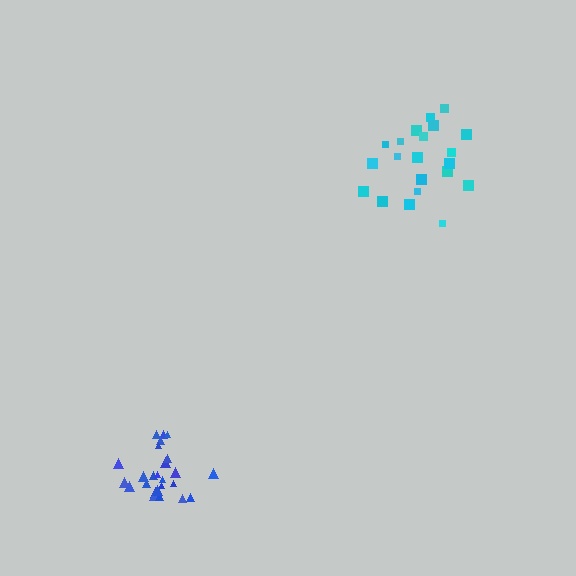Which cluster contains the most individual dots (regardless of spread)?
Blue (25).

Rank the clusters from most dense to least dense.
blue, cyan.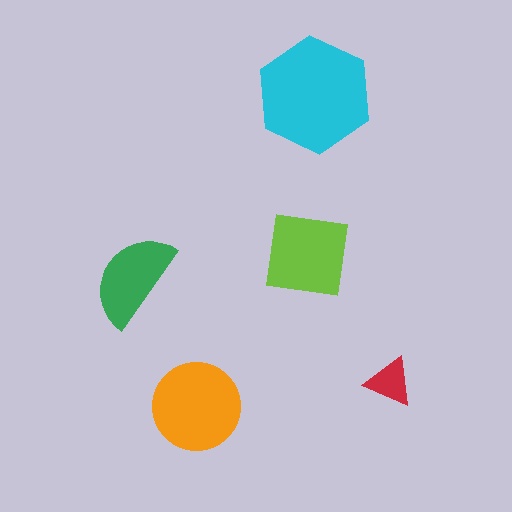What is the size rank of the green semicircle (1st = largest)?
4th.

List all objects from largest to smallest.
The cyan hexagon, the orange circle, the lime square, the green semicircle, the red triangle.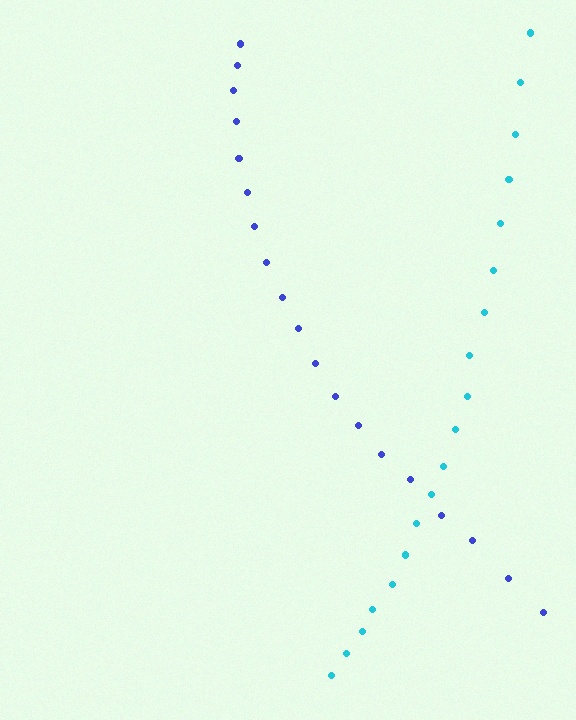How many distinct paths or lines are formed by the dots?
There are 2 distinct paths.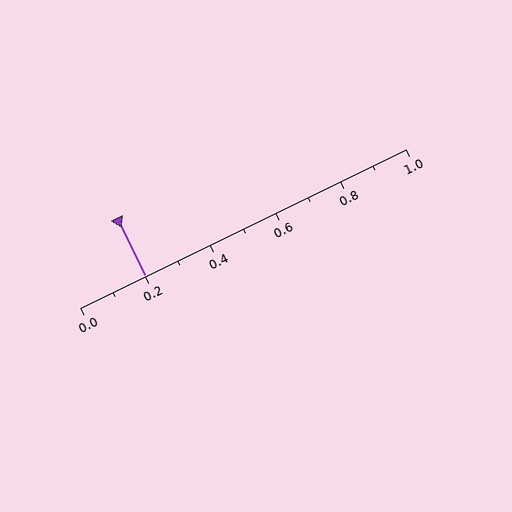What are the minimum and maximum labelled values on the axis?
The axis runs from 0.0 to 1.0.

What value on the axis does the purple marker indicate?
The marker indicates approximately 0.2.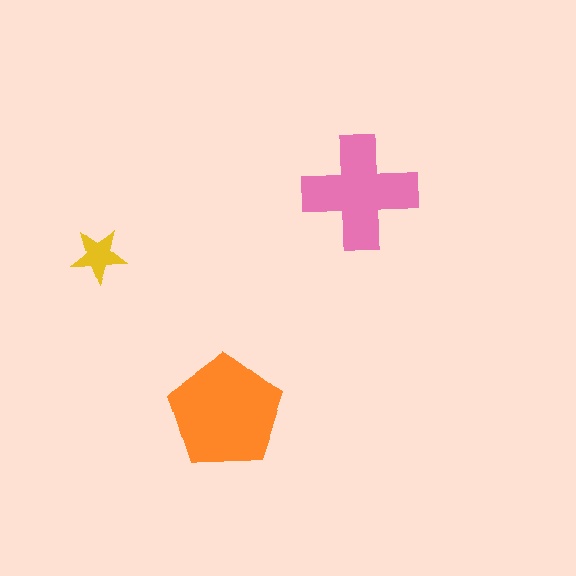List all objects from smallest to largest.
The yellow star, the pink cross, the orange pentagon.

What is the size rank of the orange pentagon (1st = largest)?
1st.